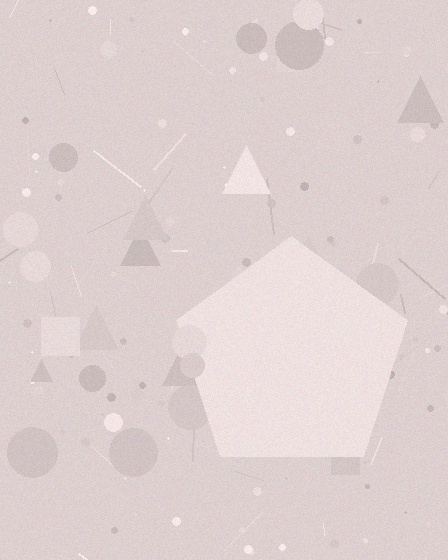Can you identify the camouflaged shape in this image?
The camouflaged shape is a pentagon.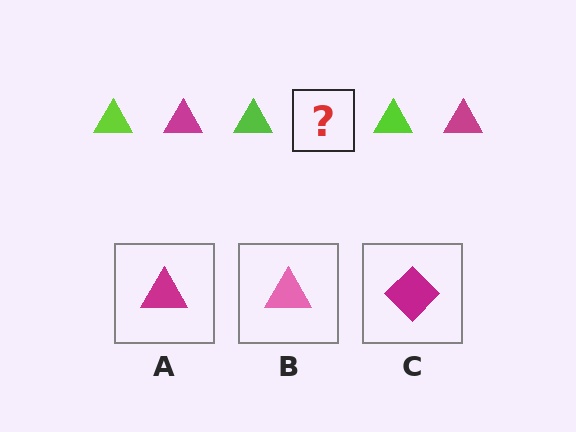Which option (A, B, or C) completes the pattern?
A.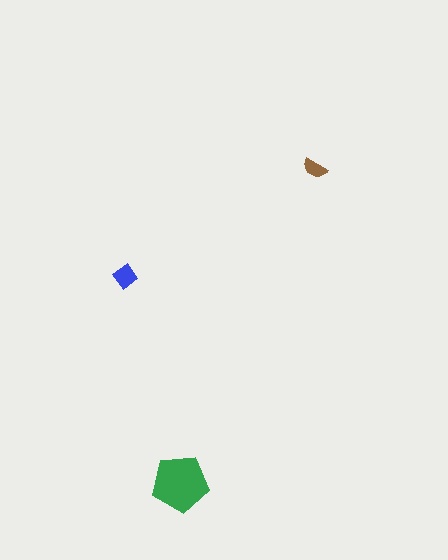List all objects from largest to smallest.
The green pentagon, the blue diamond, the brown semicircle.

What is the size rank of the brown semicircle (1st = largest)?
3rd.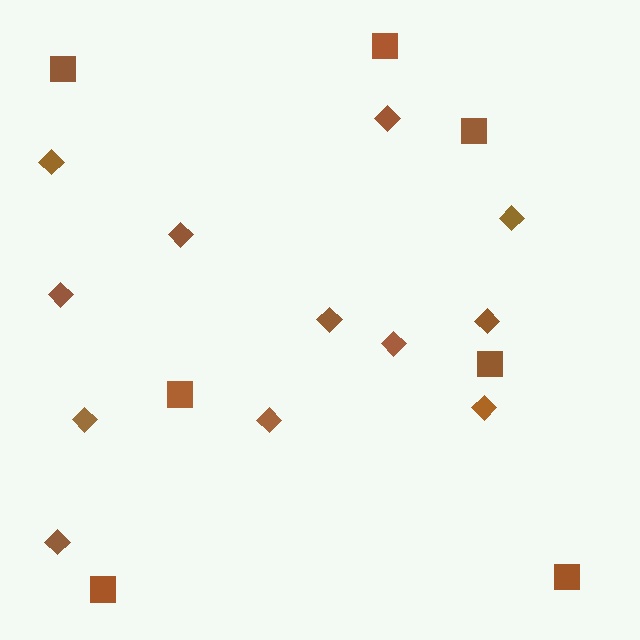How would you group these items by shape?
There are 2 groups: one group of squares (7) and one group of diamonds (12).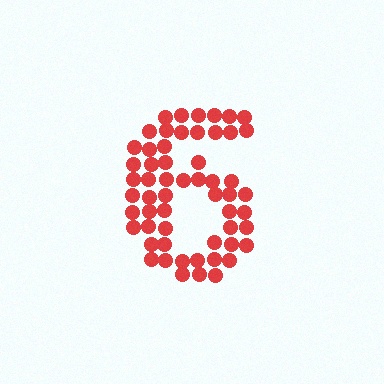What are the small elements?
The small elements are circles.